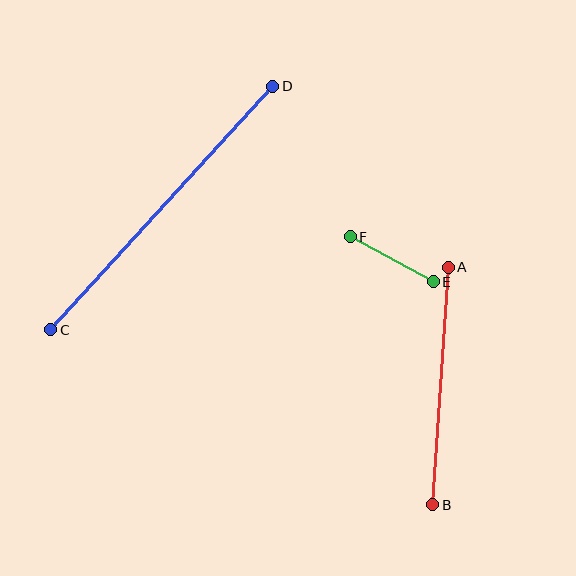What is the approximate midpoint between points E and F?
The midpoint is at approximately (392, 259) pixels.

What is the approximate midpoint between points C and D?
The midpoint is at approximately (162, 208) pixels.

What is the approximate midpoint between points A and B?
The midpoint is at approximately (441, 386) pixels.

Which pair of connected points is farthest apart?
Points C and D are farthest apart.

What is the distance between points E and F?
The distance is approximately 94 pixels.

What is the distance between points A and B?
The distance is approximately 238 pixels.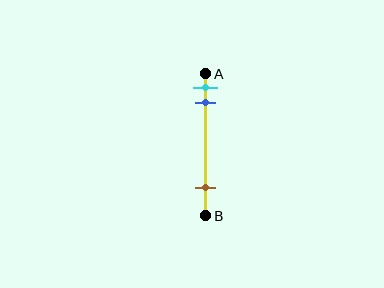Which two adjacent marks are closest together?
The cyan and blue marks are the closest adjacent pair.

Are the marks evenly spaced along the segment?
No, the marks are not evenly spaced.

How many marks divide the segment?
There are 3 marks dividing the segment.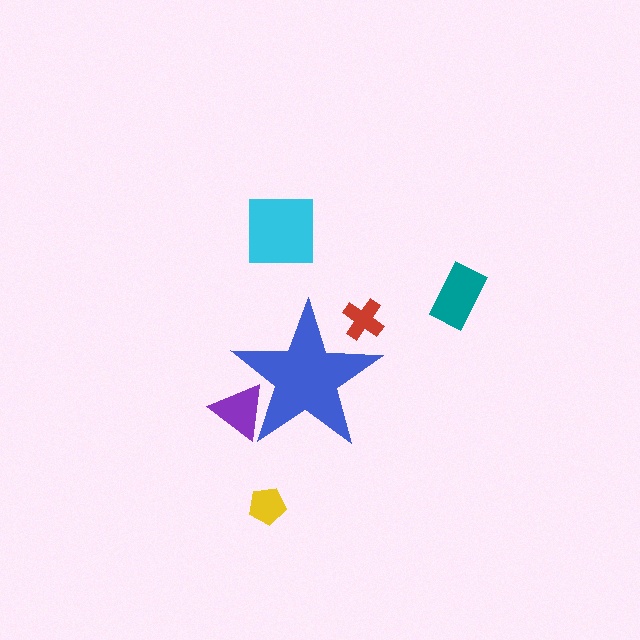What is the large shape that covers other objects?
A blue star.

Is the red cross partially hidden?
Yes, the red cross is partially hidden behind the blue star.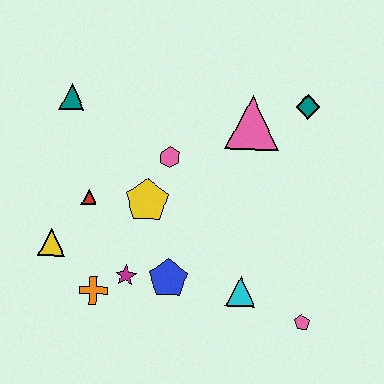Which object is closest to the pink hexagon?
The yellow pentagon is closest to the pink hexagon.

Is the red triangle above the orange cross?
Yes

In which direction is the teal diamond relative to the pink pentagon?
The teal diamond is above the pink pentagon.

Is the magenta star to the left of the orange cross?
No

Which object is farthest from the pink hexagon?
The pink pentagon is farthest from the pink hexagon.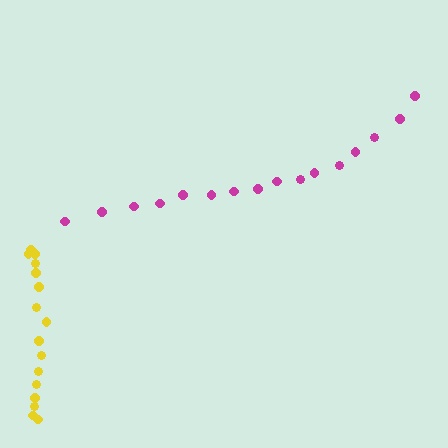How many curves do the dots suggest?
There are 2 distinct paths.